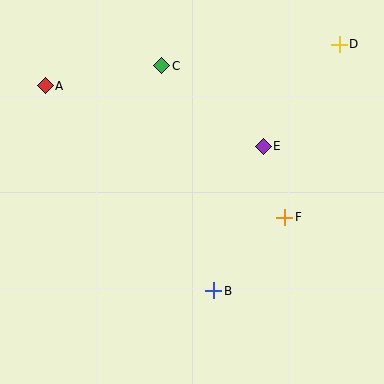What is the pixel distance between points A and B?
The distance between A and B is 266 pixels.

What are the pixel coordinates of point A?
Point A is at (45, 86).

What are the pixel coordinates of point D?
Point D is at (339, 44).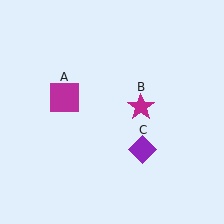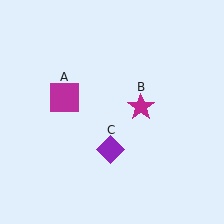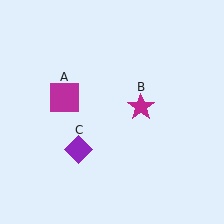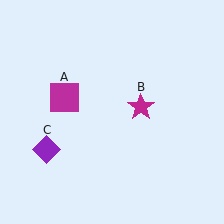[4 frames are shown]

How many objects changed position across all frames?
1 object changed position: purple diamond (object C).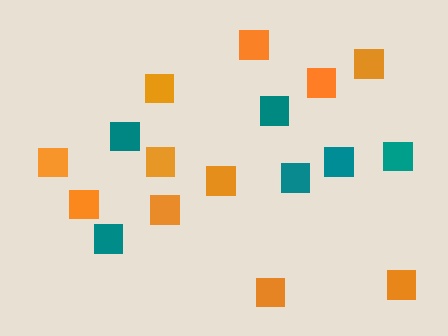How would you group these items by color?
There are 2 groups: one group of teal squares (6) and one group of orange squares (11).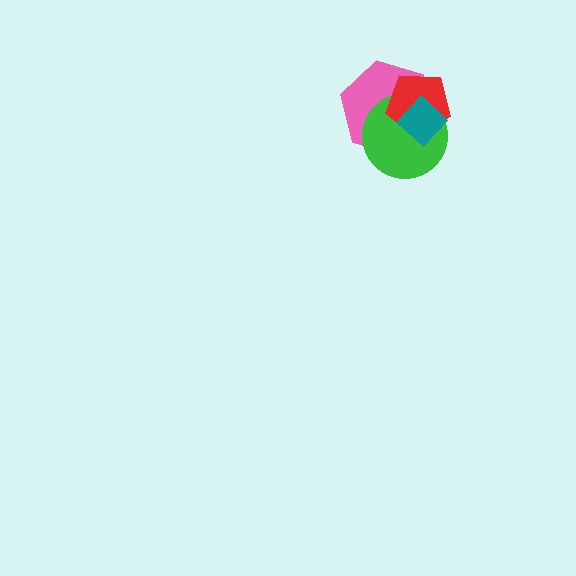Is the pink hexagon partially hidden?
Yes, it is partially covered by another shape.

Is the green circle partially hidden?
Yes, it is partially covered by another shape.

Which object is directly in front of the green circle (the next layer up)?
The red pentagon is directly in front of the green circle.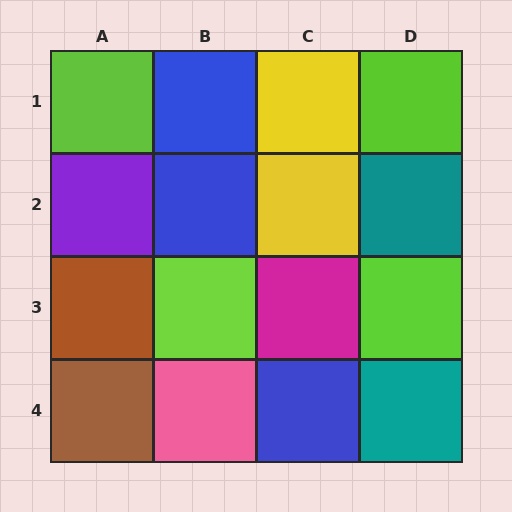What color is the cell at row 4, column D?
Teal.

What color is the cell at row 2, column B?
Blue.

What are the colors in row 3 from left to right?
Brown, lime, magenta, lime.